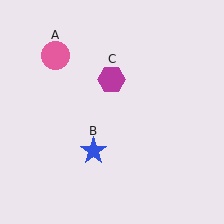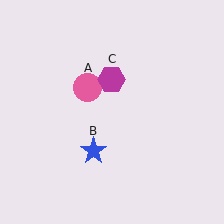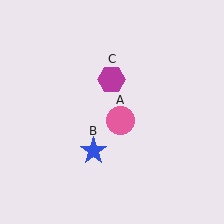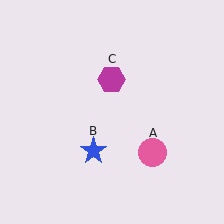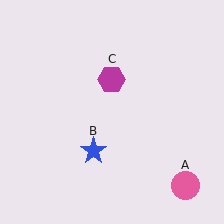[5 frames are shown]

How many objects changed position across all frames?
1 object changed position: pink circle (object A).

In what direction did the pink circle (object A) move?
The pink circle (object A) moved down and to the right.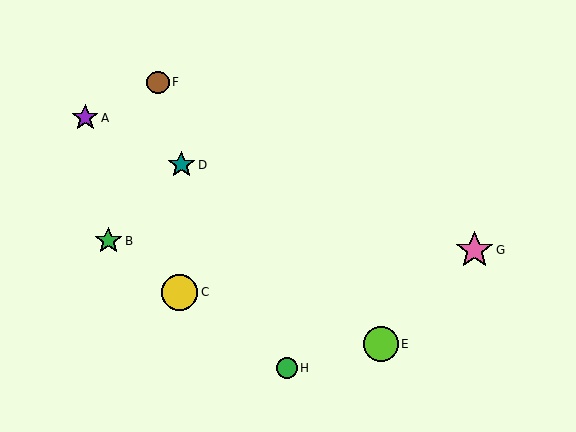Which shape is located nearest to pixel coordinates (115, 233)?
The green star (labeled B) at (108, 241) is nearest to that location.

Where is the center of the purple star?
The center of the purple star is at (85, 118).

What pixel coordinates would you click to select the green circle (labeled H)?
Click at (287, 368) to select the green circle H.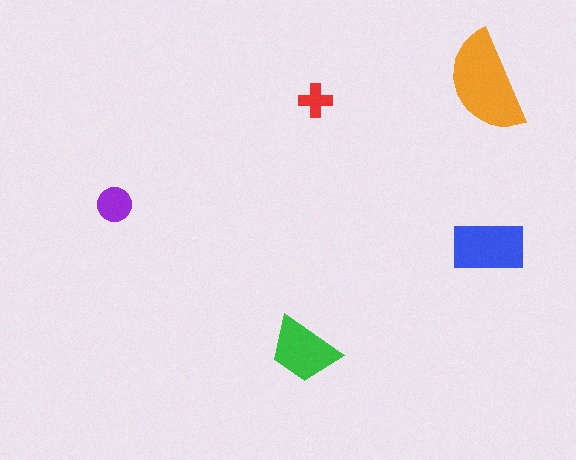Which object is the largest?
The orange semicircle.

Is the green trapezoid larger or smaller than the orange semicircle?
Smaller.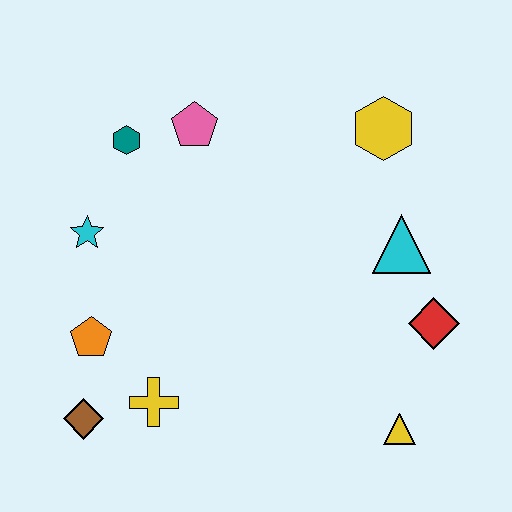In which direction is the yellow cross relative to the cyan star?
The yellow cross is below the cyan star.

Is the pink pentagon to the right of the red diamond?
No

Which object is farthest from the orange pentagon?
The yellow hexagon is farthest from the orange pentagon.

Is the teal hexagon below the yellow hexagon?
Yes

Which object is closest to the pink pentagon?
The teal hexagon is closest to the pink pentagon.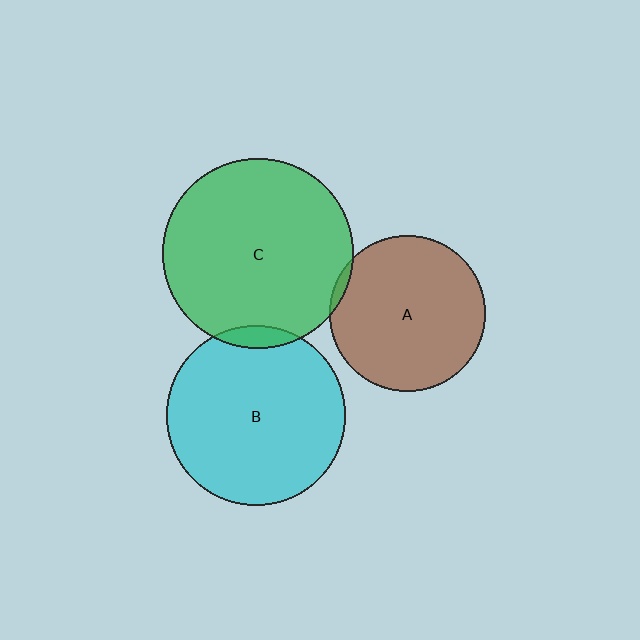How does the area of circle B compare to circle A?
Approximately 1.3 times.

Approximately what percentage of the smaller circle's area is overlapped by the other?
Approximately 5%.